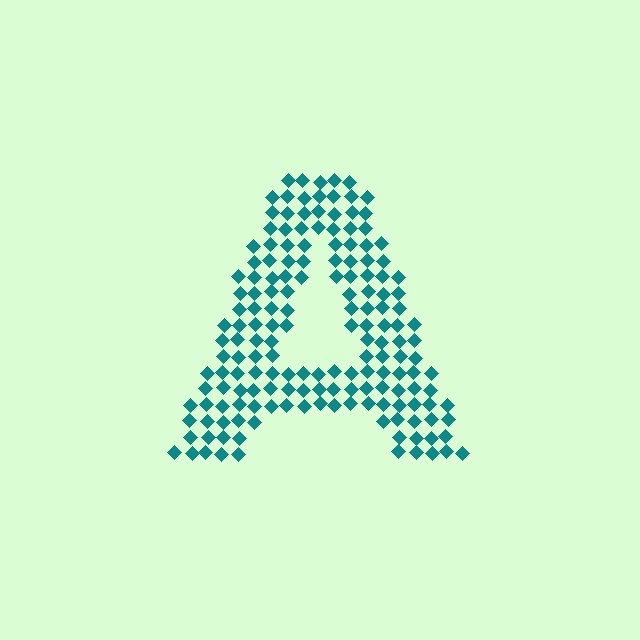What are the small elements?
The small elements are diamonds.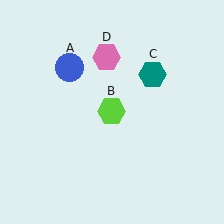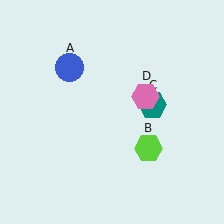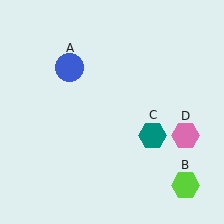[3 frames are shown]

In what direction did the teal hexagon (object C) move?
The teal hexagon (object C) moved down.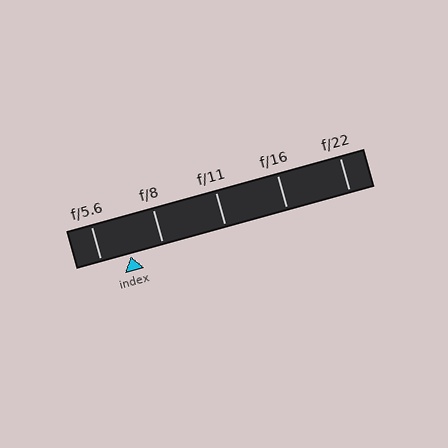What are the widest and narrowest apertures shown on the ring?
The widest aperture shown is f/5.6 and the narrowest is f/22.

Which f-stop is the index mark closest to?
The index mark is closest to f/5.6.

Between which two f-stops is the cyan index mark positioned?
The index mark is between f/5.6 and f/8.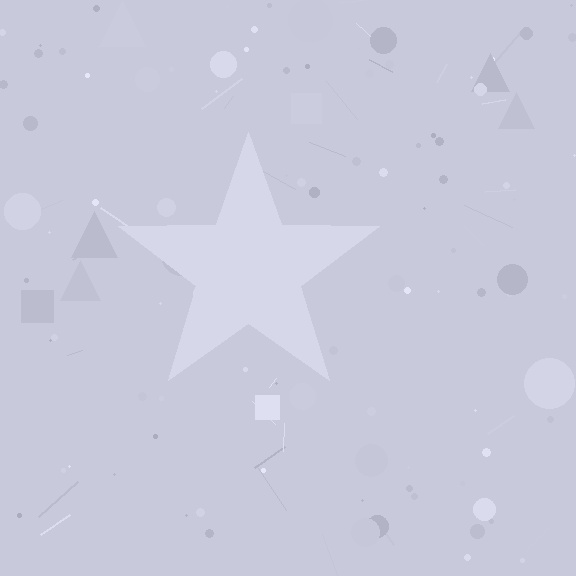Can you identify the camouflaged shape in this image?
The camouflaged shape is a star.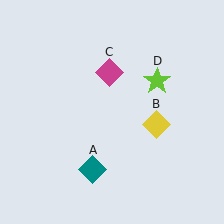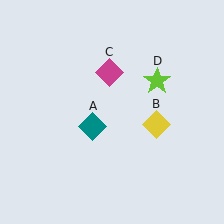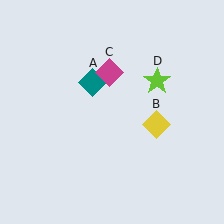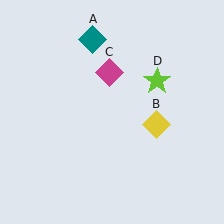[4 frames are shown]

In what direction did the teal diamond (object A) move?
The teal diamond (object A) moved up.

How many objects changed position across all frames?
1 object changed position: teal diamond (object A).